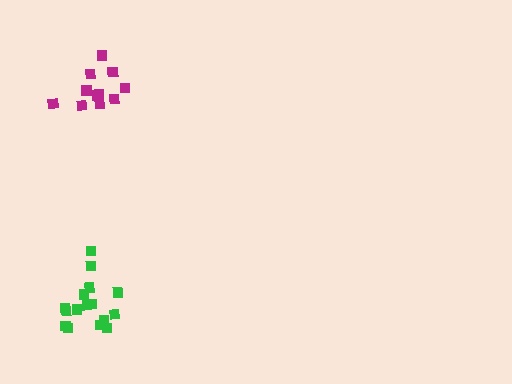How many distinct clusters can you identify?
There are 2 distinct clusters.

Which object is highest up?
The magenta cluster is topmost.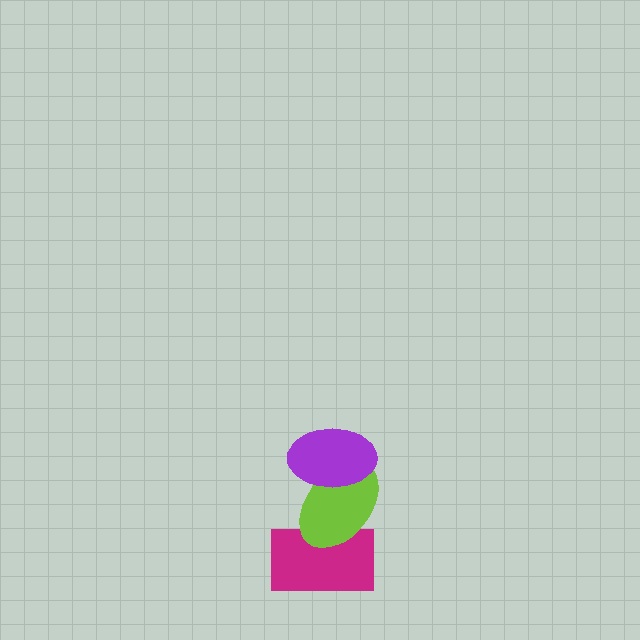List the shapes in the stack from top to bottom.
From top to bottom: the purple ellipse, the lime ellipse, the magenta rectangle.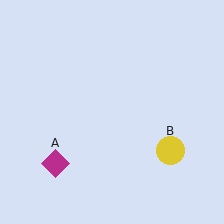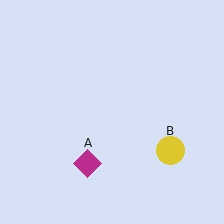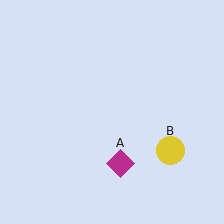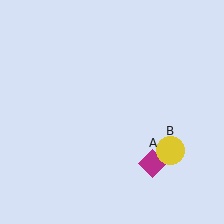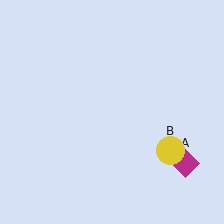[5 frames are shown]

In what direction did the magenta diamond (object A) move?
The magenta diamond (object A) moved right.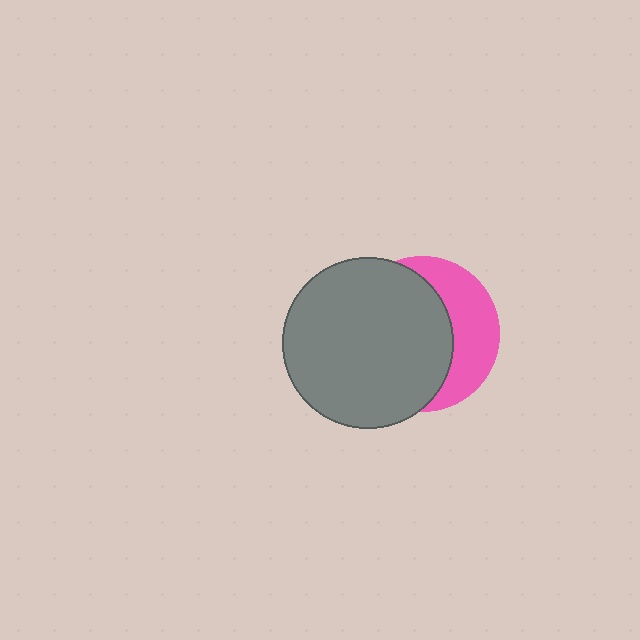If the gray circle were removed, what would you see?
You would see the complete pink circle.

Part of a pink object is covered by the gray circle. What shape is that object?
It is a circle.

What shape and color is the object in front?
The object in front is a gray circle.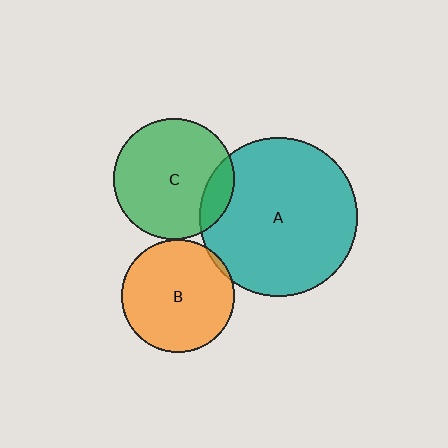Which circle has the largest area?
Circle A (teal).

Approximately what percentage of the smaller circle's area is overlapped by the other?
Approximately 5%.